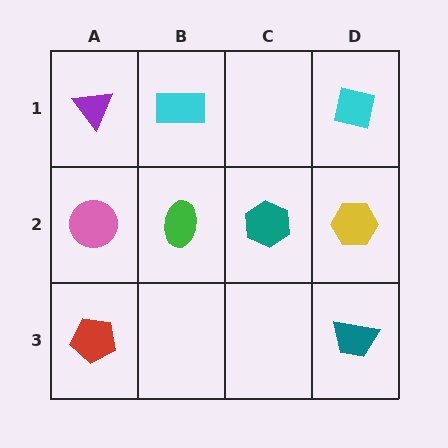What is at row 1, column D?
A cyan square.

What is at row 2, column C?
A teal hexagon.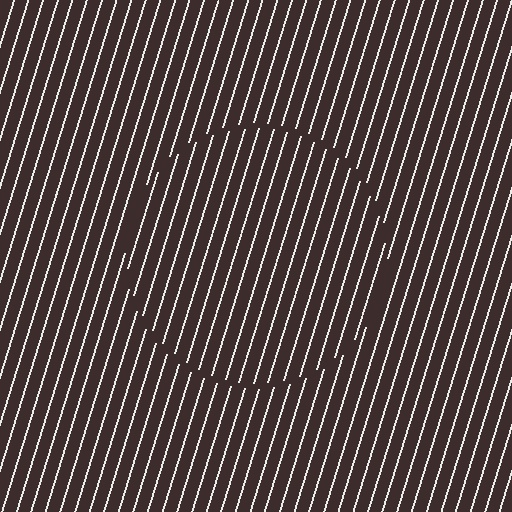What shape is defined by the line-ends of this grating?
An illusory circle. The interior of the shape contains the same grating, shifted by half a period — the contour is defined by the phase discontinuity where line-ends from the inner and outer gratings abut.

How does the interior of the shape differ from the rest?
The interior of the shape contains the same grating, shifted by half a period — the contour is defined by the phase discontinuity where line-ends from the inner and outer gratings abut.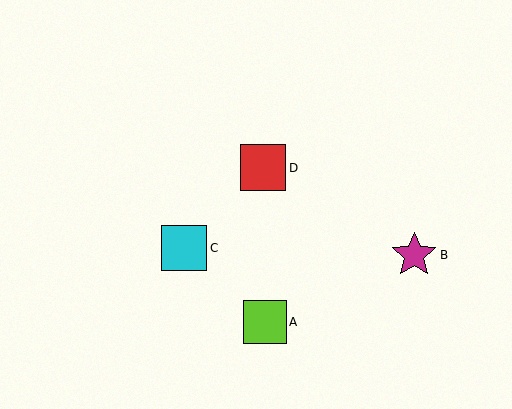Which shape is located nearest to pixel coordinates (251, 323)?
The lime square (labeled A) at (265, 322) is nearest to that location.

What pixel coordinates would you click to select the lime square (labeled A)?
Click at (265, 322) to select the lime square A.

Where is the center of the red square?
The center of the red square is at (263, 168).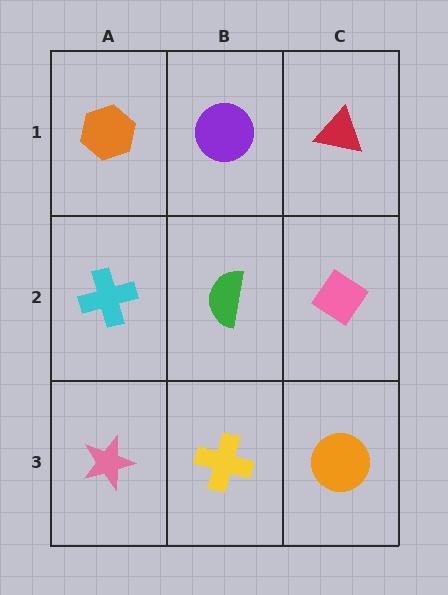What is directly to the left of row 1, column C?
A purple circle.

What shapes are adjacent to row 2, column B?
A purple circle (row 1, column B), a yellow cross (row 3, column B), a cyan cross (row 2, column A), a pink diamond (row 2, column C).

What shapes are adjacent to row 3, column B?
A green semicircle (row 2, column B), a pink star (row 3, column A), an orange circle (row 3, column C).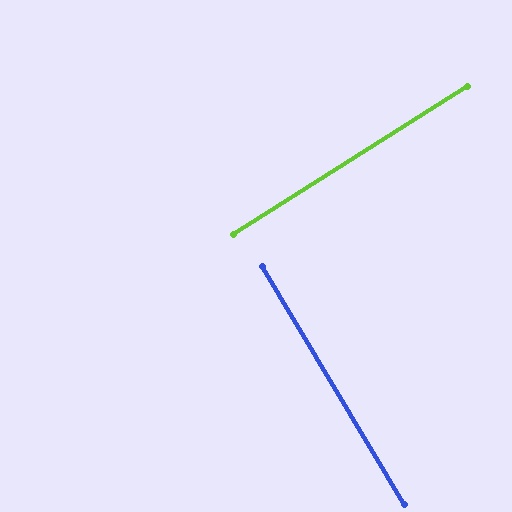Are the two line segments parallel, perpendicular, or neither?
Perpendicular — they meet at approximately 88°.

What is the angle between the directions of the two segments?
Approximately 88 degrees.